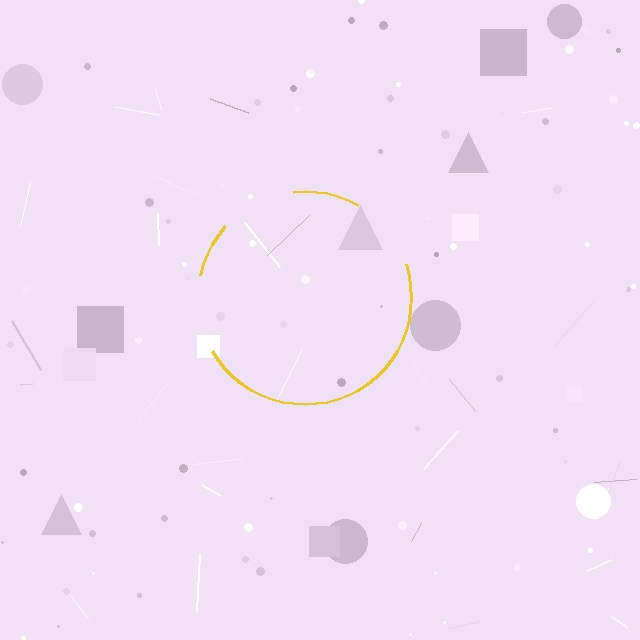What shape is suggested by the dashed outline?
The dashed outline suggests a circle.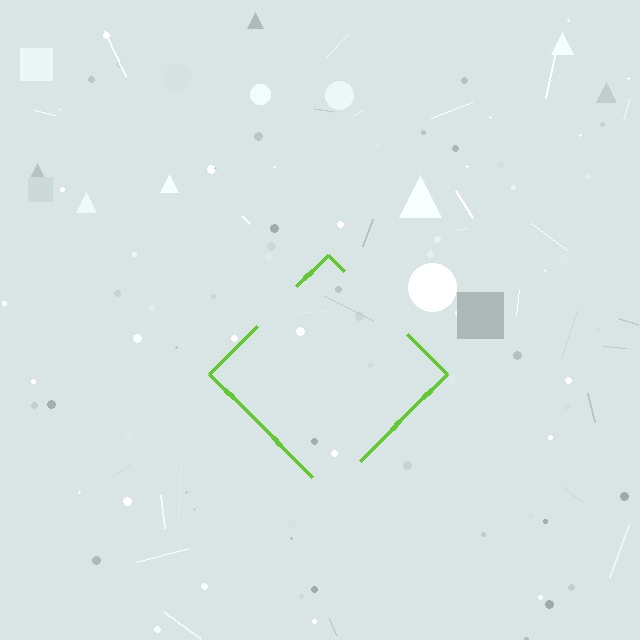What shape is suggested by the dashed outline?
The dashed outline suggests a diamond.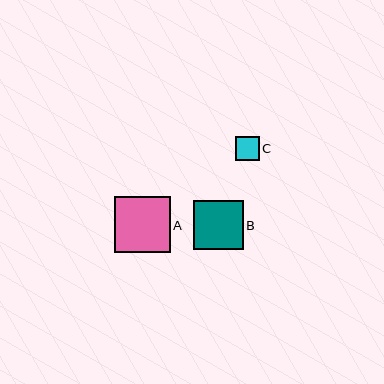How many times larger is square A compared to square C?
Square A is approximately 2.3 times the size of square C.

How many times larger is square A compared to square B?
Square A is approximately 1.1 times the size of square B.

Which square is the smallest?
Square C is the smallest with a size of approximately 24 pixels.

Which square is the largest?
Square A is the largest with a size of approximately 56 pixels.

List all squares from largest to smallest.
From largest to smallest: A, B, C.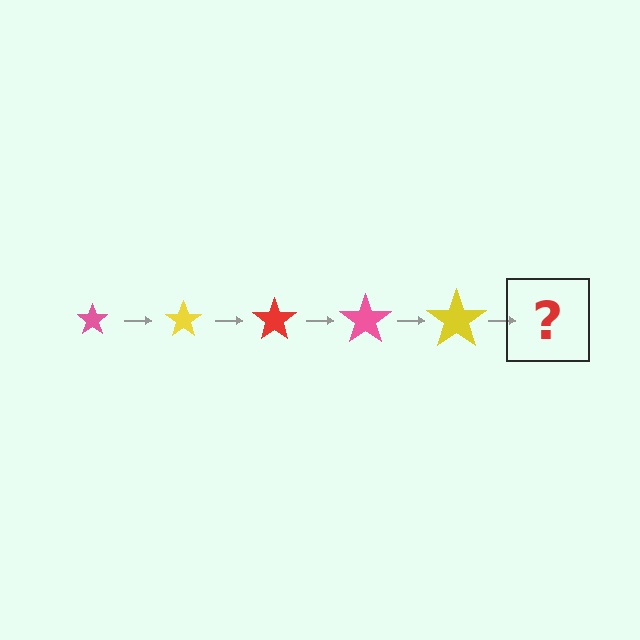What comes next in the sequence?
The next element should be a red star, larger than the previous one.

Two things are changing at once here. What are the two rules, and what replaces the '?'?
The two rules are that the star grows larger each step and the color cycles through pink, yellow, and red. The '?' should be a red star, larger than the previous one.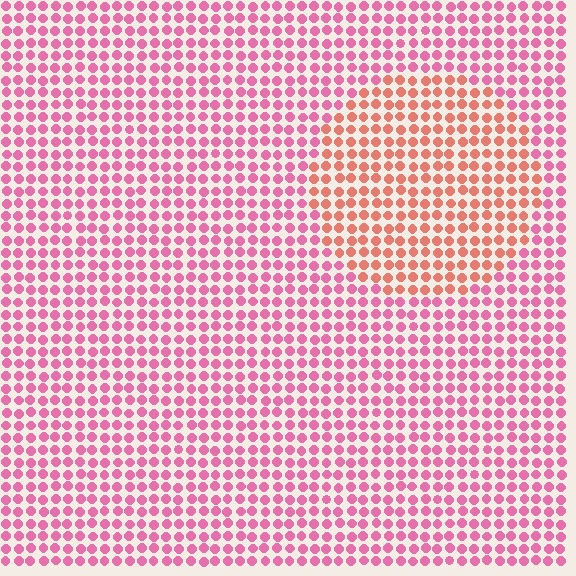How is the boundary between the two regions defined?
The boundary is defined purely by a slight shift in hue (about 36 degrees). Spacing, size, and orientation are identical on both sides.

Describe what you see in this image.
The image is filled with small pink elements in a uniform arrangement. A circle-shaped region is visible where the elements are tinted to a slightly different hue, forming a subtle color boundary.